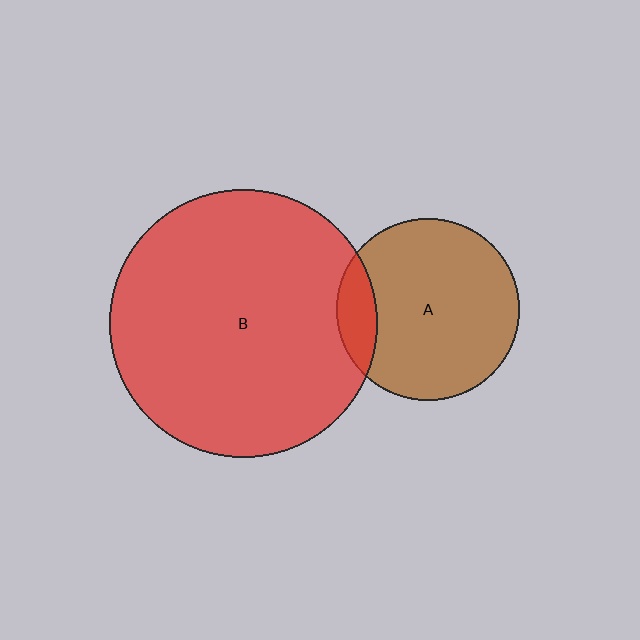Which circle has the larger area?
Circle B (red).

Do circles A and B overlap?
Yes.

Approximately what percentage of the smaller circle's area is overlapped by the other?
Approximately 15%.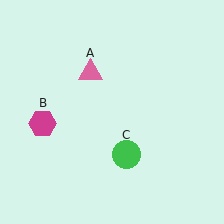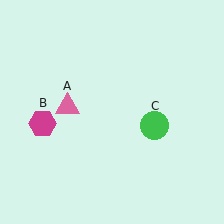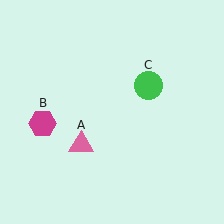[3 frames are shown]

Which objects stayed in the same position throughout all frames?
Magenta hexagon (object B) remained stationary.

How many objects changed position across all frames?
2 objects changed position: pink triangle (object A), green circle (object C).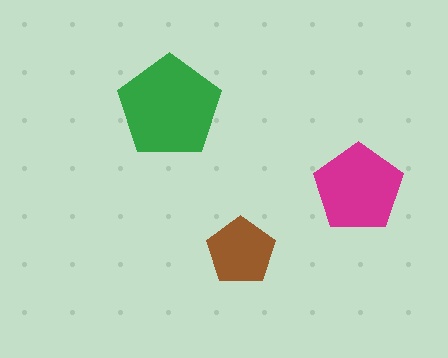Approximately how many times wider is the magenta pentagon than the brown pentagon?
About 1.5 times wider.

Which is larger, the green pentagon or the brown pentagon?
The green one.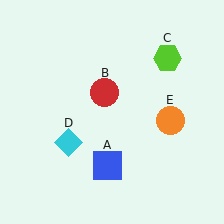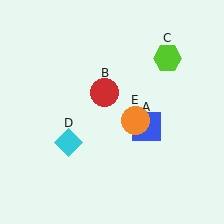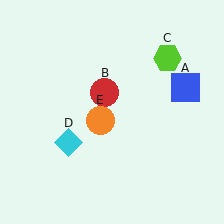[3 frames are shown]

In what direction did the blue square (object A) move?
The blue square (object A) moved up and to the right.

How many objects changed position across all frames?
2 objects changed position: blue square (object A), orange circle (object E).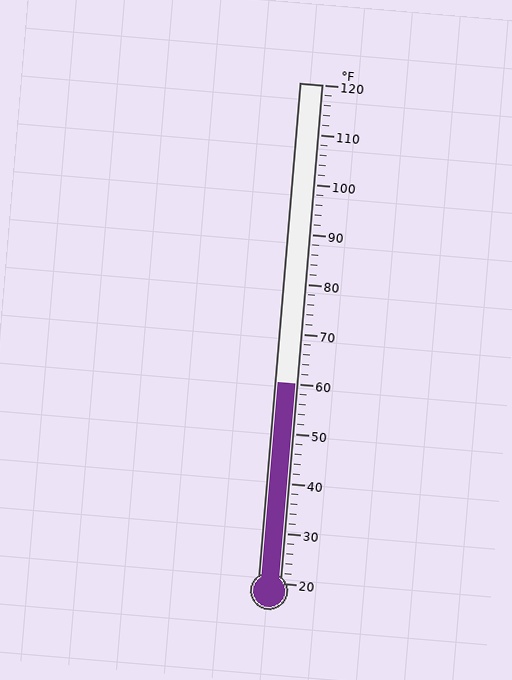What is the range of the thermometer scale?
The thermometer scale ranges from 20°F to 120°F.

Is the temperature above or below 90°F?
The temperature is below 90°F.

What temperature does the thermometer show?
The thermometer shows approximately 60°F.